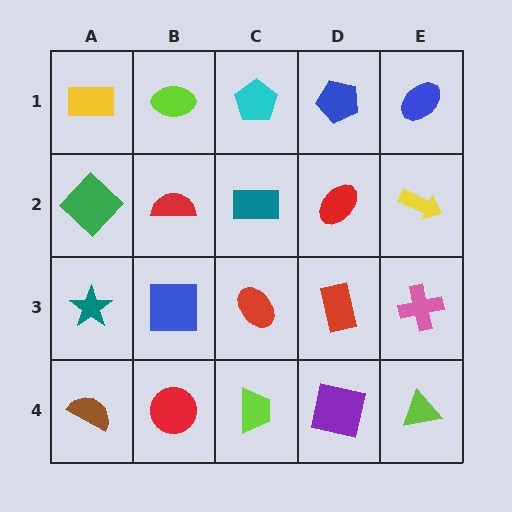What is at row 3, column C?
A red ellipse.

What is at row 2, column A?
A green diamond.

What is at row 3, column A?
A teal star.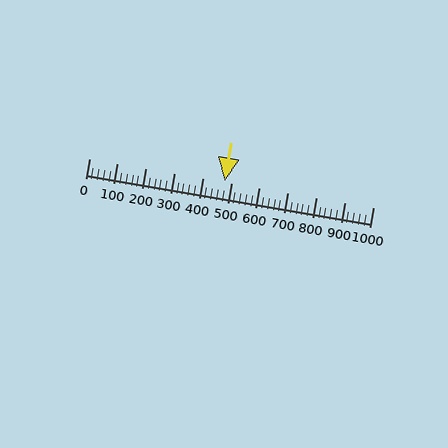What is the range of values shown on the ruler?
The ruler shows values from 0 to 1000.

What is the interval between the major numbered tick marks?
The major tick marks are spaced 100 units apart.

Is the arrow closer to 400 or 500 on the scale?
The arrow is closer to 500.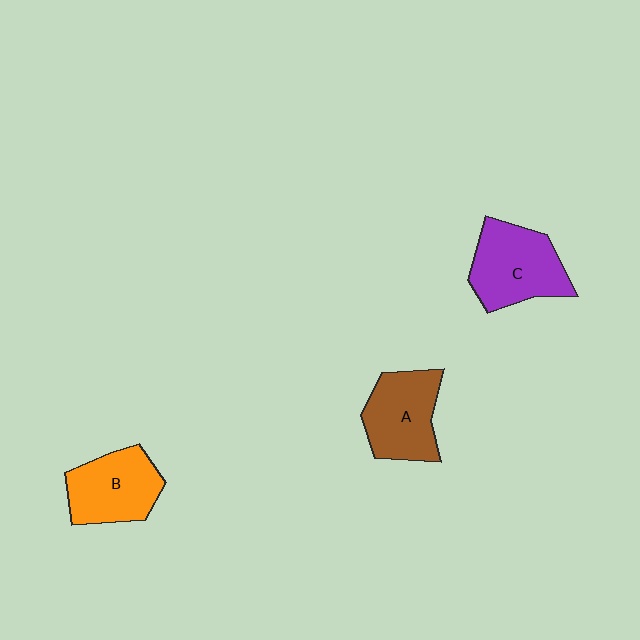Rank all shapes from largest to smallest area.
From largest to smallest: C (purple), A (brown), B (orange).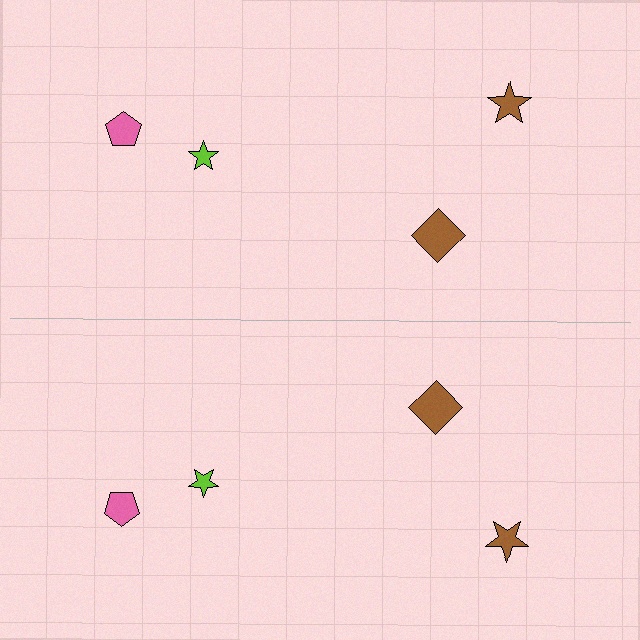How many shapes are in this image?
There are 8 shapes in this image.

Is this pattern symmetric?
Yes, this pattern has bilateral (reflection) symmetry.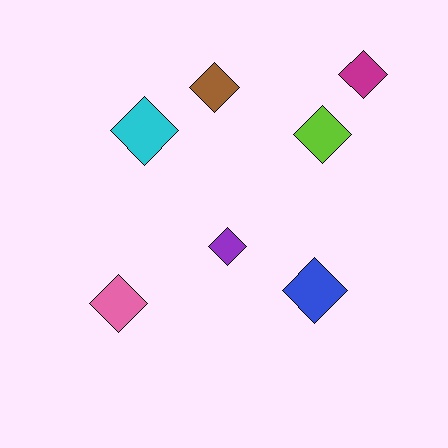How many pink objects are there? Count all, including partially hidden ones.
There is 1 pink object.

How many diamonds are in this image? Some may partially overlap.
There are 7 diamonds.